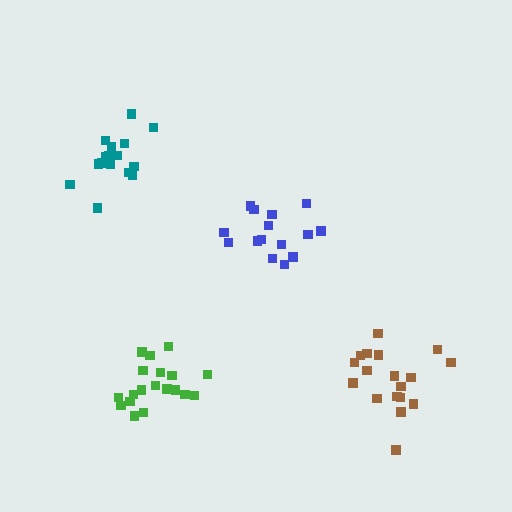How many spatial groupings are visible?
There are 4 spatial groupings.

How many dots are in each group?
Group 1: 18 dots, Group 2: 15 dots, Group 3: 19 dots, Group 4: 16 dots (68 total).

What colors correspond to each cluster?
The clusters are colored: brown, blue, green, teal.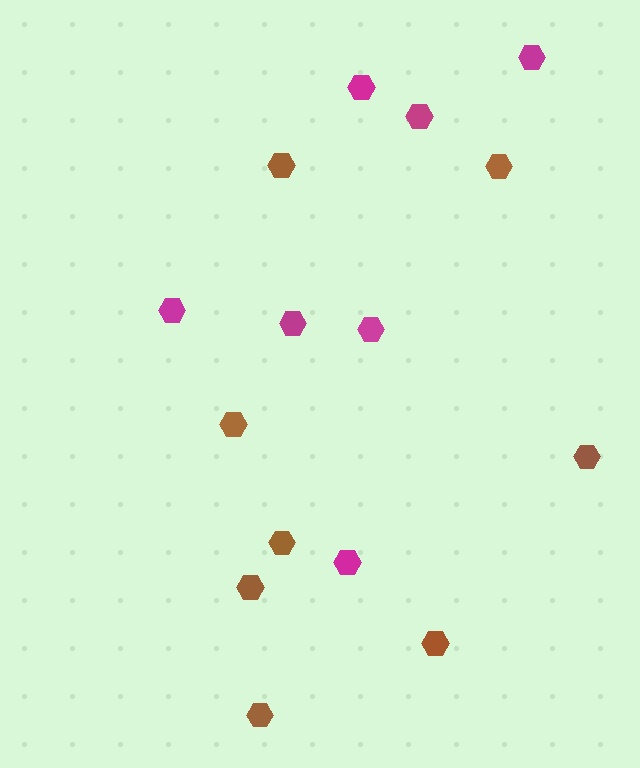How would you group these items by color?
There are 2 groups: one group of brown hexagons (8) and one group of magenta hexagons (7).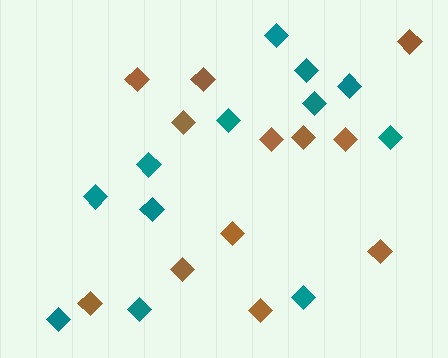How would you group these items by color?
There are 2 groups: one group of brown diamonds (12) and one group of teal diamonds (12).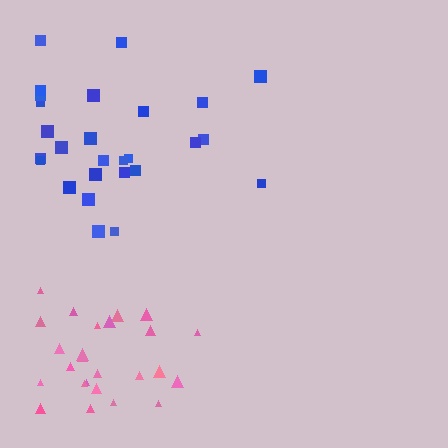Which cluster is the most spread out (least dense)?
Blue.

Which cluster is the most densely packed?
Pink.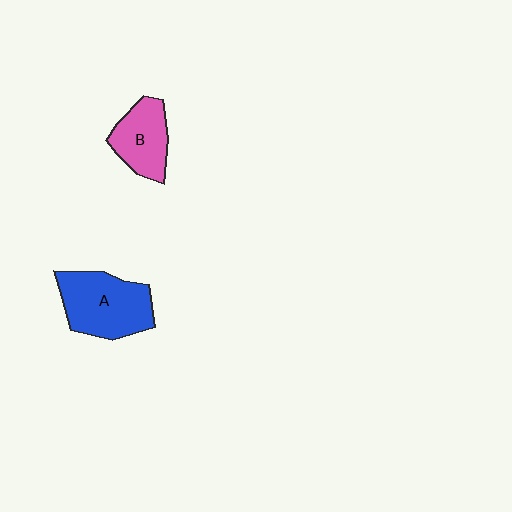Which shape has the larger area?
Shape A (blue).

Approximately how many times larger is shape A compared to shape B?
Approximately 1.5 times.